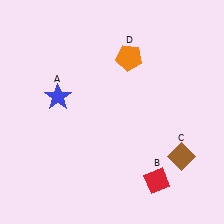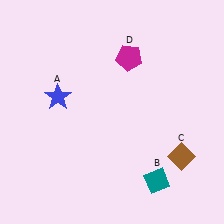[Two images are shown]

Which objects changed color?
B changed from red to teal. D changed from orange to magenta.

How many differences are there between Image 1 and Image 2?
There are 2 differences between the two images.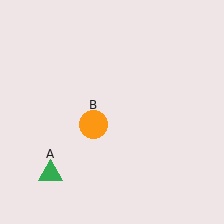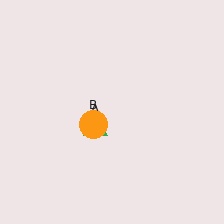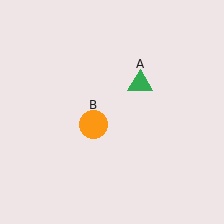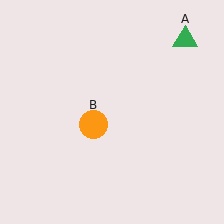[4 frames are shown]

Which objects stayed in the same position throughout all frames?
Orange circle (object B) remained stationary.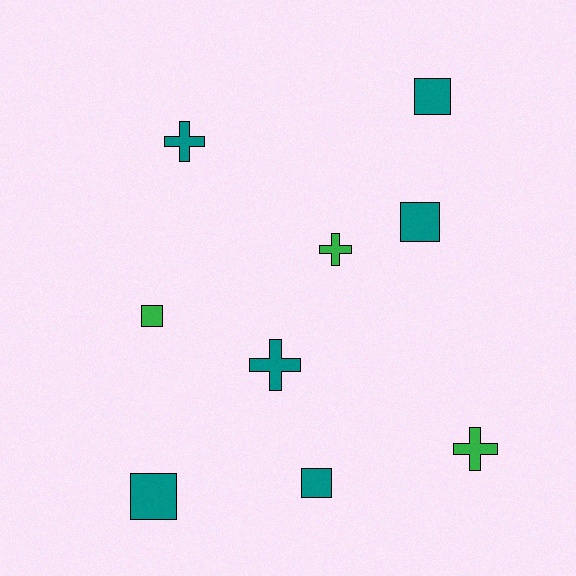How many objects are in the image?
There are 9 objects.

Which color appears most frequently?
Teal, with 6 objects.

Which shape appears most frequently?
Square, with 5 objects.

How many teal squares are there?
There are 4 teal squares.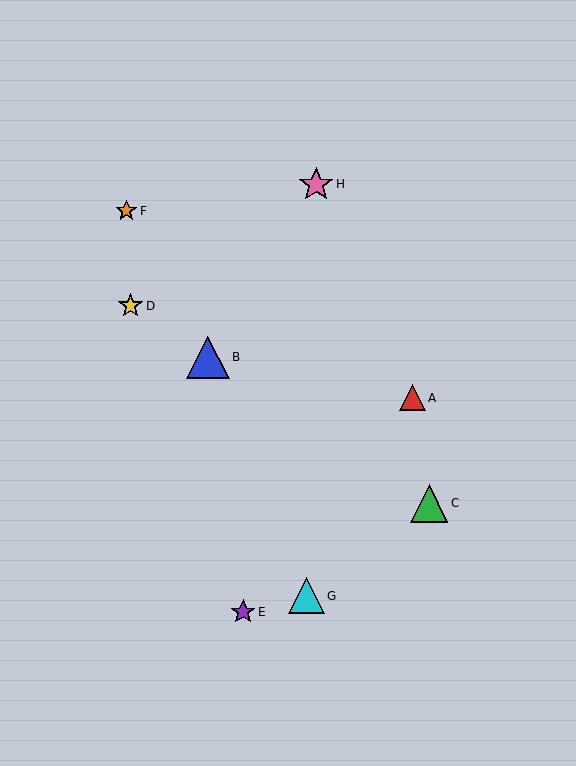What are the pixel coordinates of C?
Object C is at (429, 503).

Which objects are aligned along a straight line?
Objects B, C, D are aligned along a straight line.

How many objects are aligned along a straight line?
3 objects (B, C, D) are aligned along a straight line.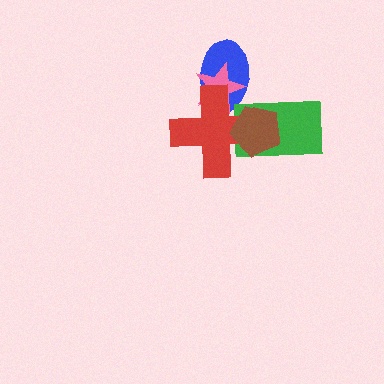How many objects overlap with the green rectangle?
2 objects overlap with the green rectangle.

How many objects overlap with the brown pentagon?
2 objects overlap with the brown pentagon.